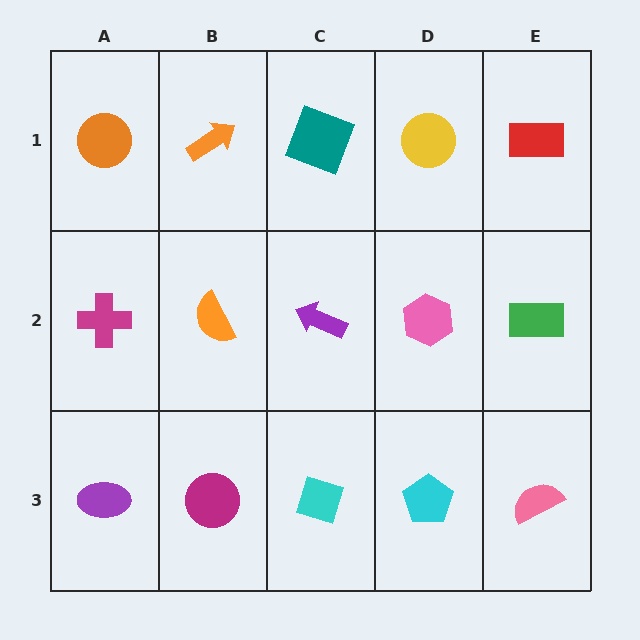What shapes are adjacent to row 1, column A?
A magenta cross (row 2, column A), an orange arrow (row 1, column B).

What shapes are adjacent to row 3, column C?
A purple arrow (row 2, column C), a magenta circle (row 3, column B), a cyan pentagon (row 3, column D).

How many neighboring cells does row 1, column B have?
3.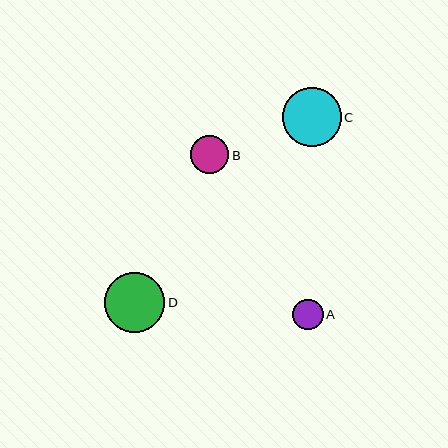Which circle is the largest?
Circle D is the largest with a size of approximately 60 pixels.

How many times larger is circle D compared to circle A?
Circle D is approximately 2.0 times the size of circle A.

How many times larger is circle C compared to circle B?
Circle C is approximately 1.5 times the size of circle B.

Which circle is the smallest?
Circle A is the smallest with a size of approximately 30 pixels.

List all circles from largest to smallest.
From largest to smallest: D, C, B, A.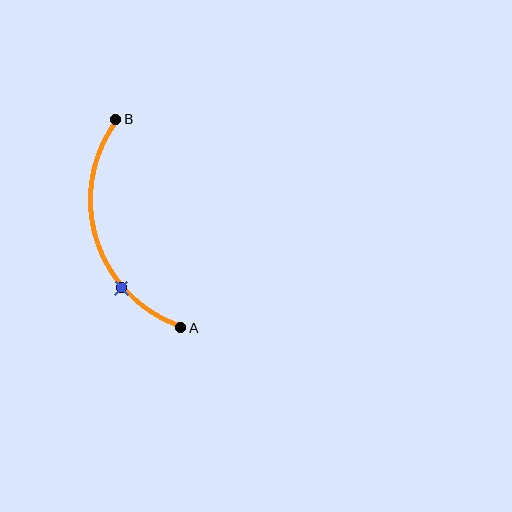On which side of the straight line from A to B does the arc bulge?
The arc bulges to the left of the straight line connecting A and B.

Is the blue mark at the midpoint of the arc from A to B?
No. The blue mark lies on the arc but is closer to endpoint A. The arc midpoint would be at the point on the curve equidistant along the arc from both A and B.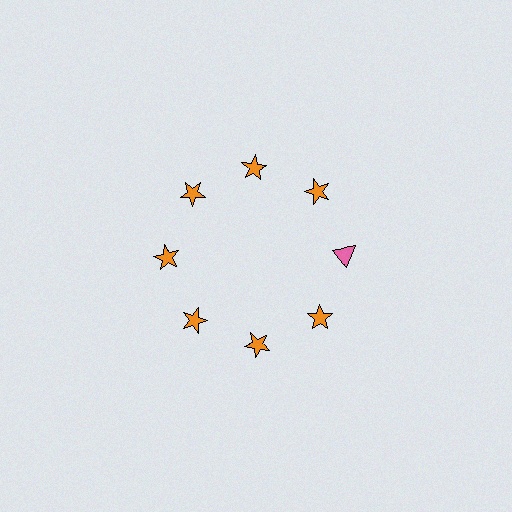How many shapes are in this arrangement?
There are 8 shapes arranged in a ring pattern.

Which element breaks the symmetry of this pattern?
The pink triangle at roughly the 3 o'clock position breaks the symmetry. All other shapes are orange stars.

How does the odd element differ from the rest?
It differs in both color (pink instead of orange) and shape (triangle instead of star).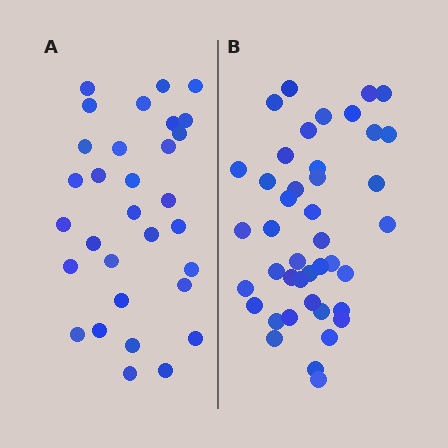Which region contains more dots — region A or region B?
Region B (the right region) has more dots.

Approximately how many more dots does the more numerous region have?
Region B has roughly 12 or so more dots than region A.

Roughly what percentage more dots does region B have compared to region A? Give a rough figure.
About 35% more.